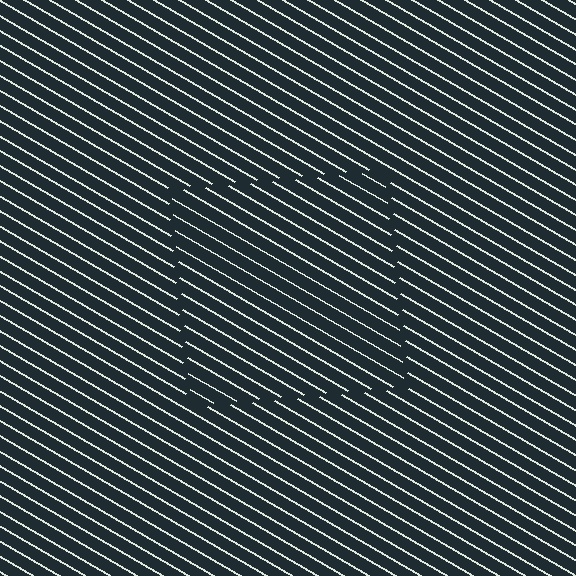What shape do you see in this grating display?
An illusory square. The interior of the shape contains the same grating, shifted by half a period — the contour is defined by the phase discontinuity where line-ends from the inner and outer gratings abut.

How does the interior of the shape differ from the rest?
The interior of the shape contains the same grating, shifted by half a period — the contour is defined by the phase discontinuity where line-ends from the inner and outer gratings abut.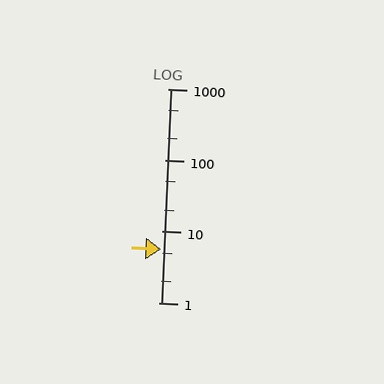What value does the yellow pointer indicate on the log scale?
The pointer indicates approximately 5.6.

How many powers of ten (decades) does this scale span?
The scale spans 3 decades, from 1 to 1000.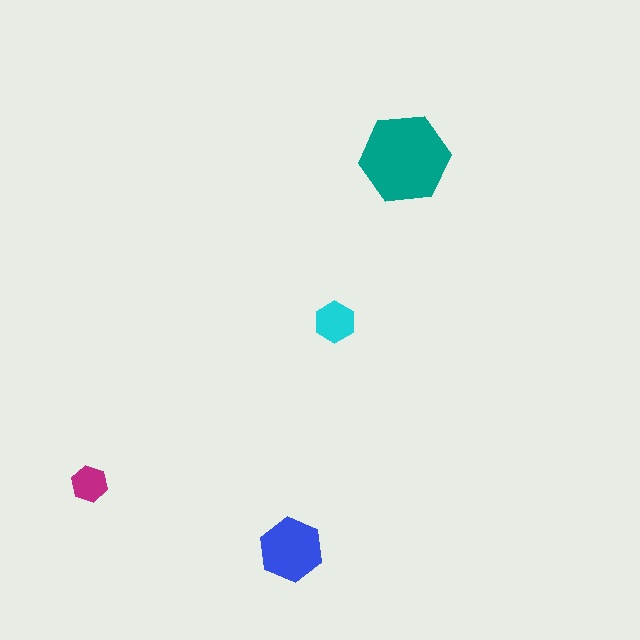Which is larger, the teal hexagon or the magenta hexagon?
The teal one.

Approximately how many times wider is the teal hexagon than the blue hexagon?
About 1.5 times wider.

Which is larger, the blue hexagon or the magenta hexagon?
The blue one.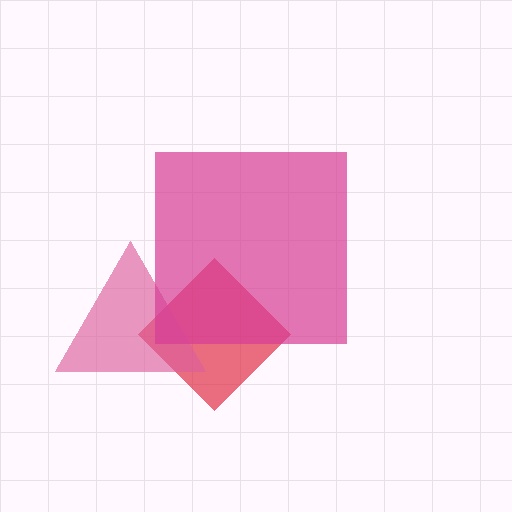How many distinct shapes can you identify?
There are 3 distinct shapes: a red diamond, a pink triangle, a magenta square.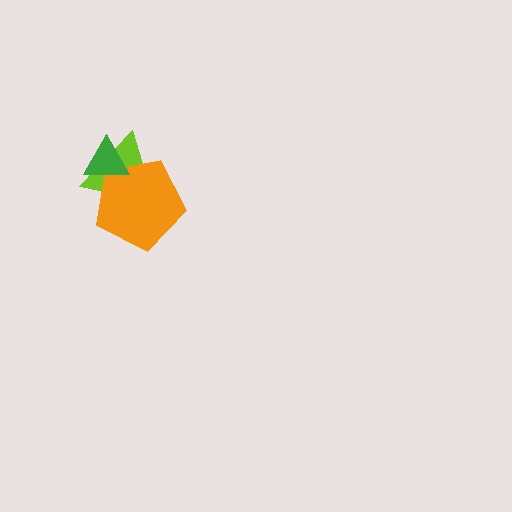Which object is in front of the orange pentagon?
The green triangle is in front of the orange pentagon.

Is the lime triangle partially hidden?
Yes, it is partially covered by another shape.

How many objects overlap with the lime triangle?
2 objects overlap with the lime triangle.